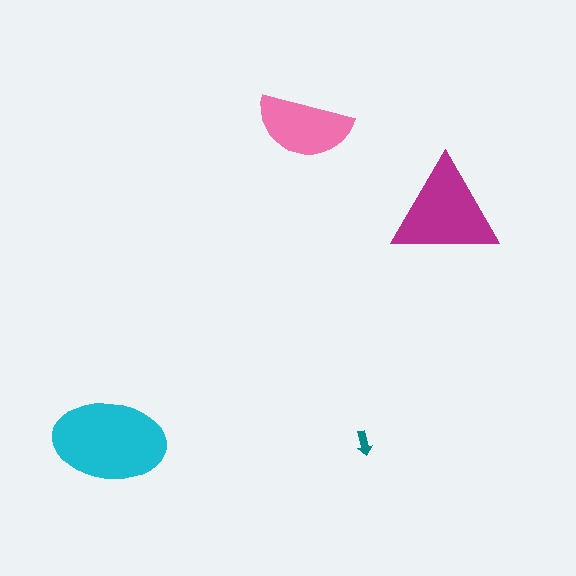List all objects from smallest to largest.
The teal arrow, the pink semicircle, the magenta triangle, the cyan ellipse.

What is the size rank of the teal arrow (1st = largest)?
4th.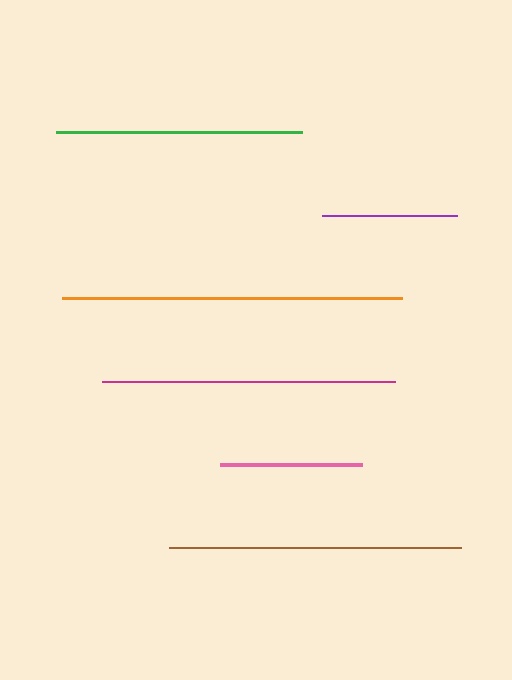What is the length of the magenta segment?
The magenta segment is approximately 293 pixels long.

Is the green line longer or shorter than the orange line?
The orange line is longer than the green line.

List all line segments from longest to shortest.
From longest to shortest: orange, magenta, brown, green, pink, purple.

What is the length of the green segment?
The green segment is approximately 246 pixels long.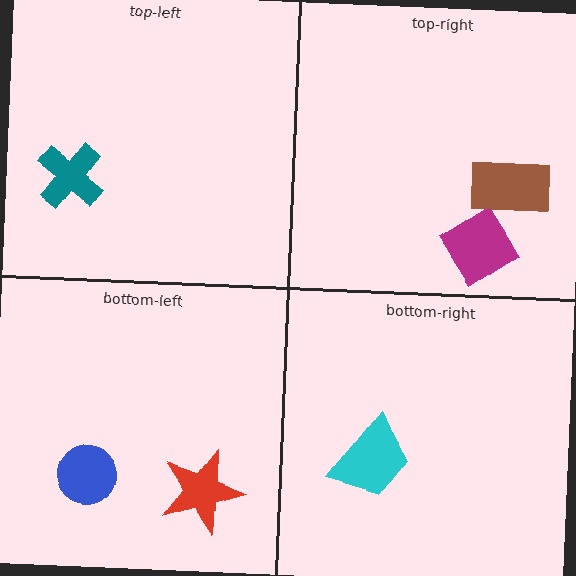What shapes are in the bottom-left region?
The red star, the blue circle.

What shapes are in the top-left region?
The teal cross.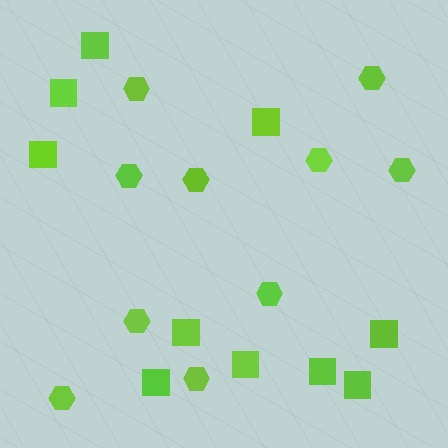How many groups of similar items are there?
There are 2 groups: one group of hexagons (10) and one group of squares (10).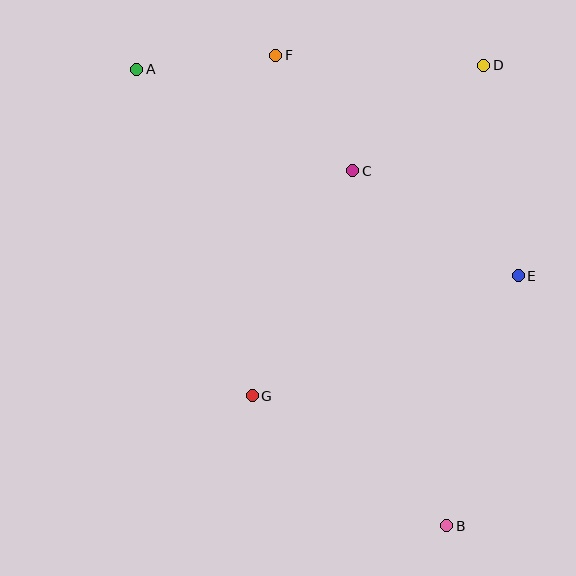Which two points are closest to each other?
Points C and F are closest to each other.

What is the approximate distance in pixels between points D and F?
The distance between D and F is approximately 208 pixels.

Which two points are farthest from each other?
Points A and B are farthest from each other.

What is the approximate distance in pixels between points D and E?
The distance between D and E is approximately 214 pixels.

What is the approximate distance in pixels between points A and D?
The distance between A and D is approximately 347 pixels.